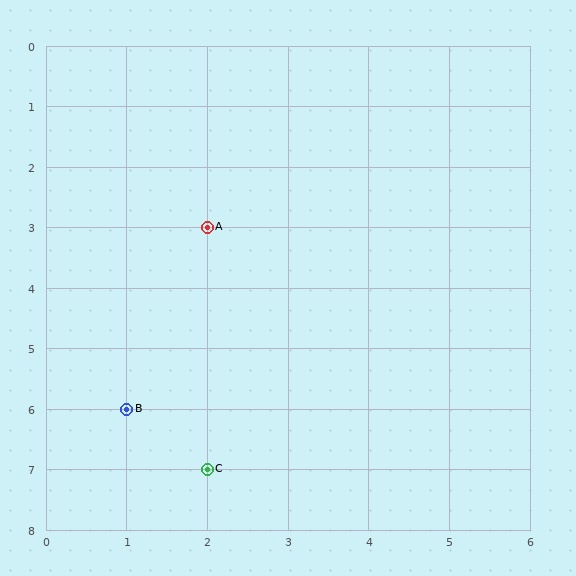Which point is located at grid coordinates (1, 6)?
Point B is at (1, 6).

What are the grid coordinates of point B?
Point B is at grid coordinates (1, 6).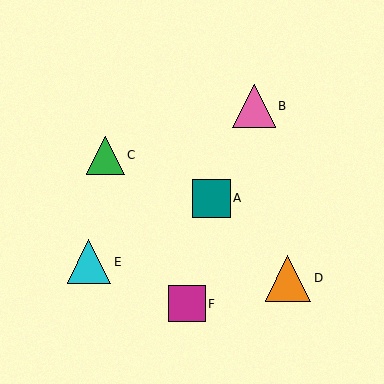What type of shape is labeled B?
Shape B is a pink triangle.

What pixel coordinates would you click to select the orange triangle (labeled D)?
Click at (288, 278) to select the orange triangle D.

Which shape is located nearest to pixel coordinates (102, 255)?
The cyan triangle (labeled E) at (89, 262) is nearest to that location.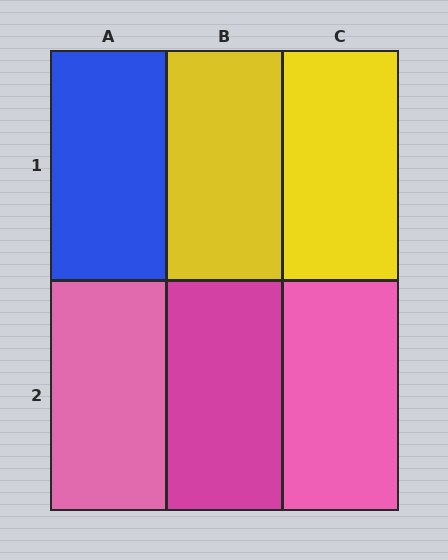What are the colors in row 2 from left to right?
Pink, magenta, pink.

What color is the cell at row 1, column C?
Yellow.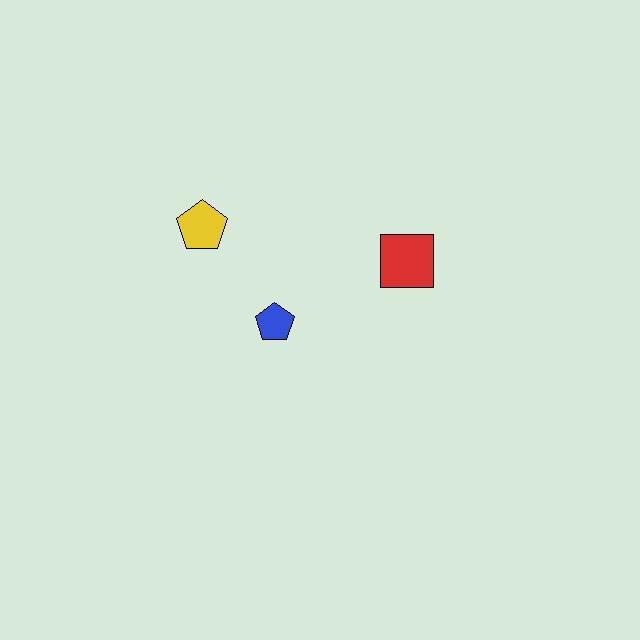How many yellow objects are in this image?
There is 1 yellow object.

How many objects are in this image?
There are 3 objects.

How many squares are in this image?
There is 1 square.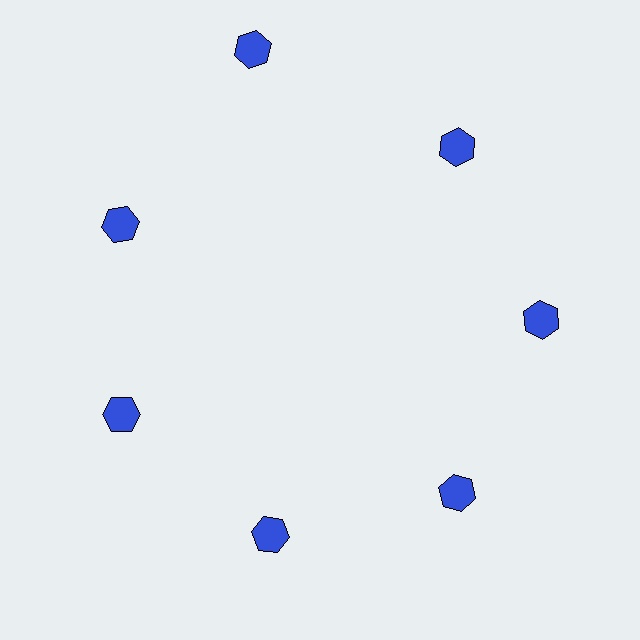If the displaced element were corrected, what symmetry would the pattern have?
It would have 7-fold rotational symmetry — the pattern would map onto itself every 51 degrees.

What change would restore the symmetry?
The symmetry would be restored by moving it inward, back onto the ring so that all 7 hexagons sit at equal angles and equal distance from the center.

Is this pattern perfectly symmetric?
No. The 7 blue hexagons are arranged in a ring, but one element near the 12 o'clock position is pushed outward from the center, breaking the 7-fold rotational symmetry.